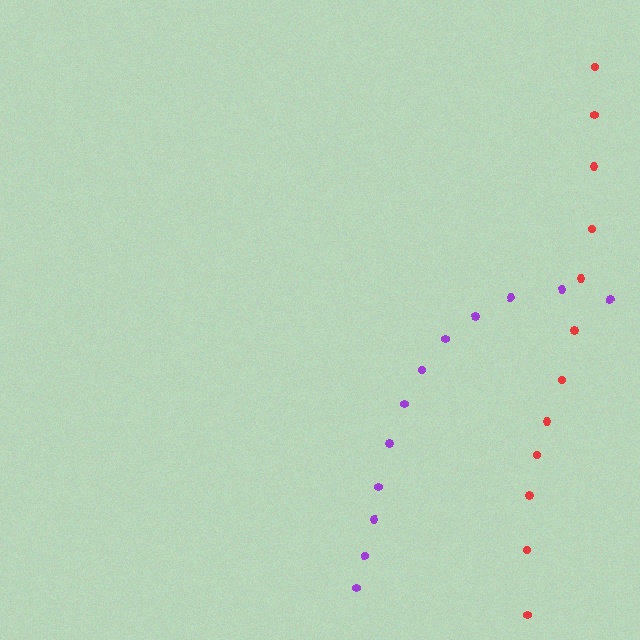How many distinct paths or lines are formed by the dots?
There are 2 distinct paths.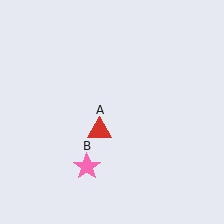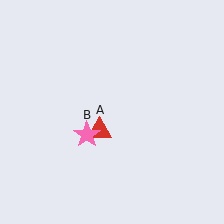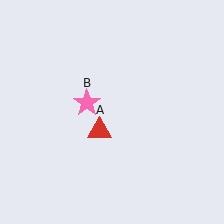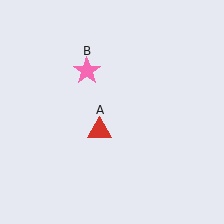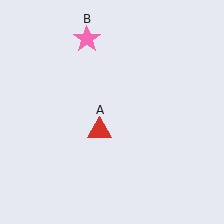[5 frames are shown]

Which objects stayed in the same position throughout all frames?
Red triangle (object A) remained stationary.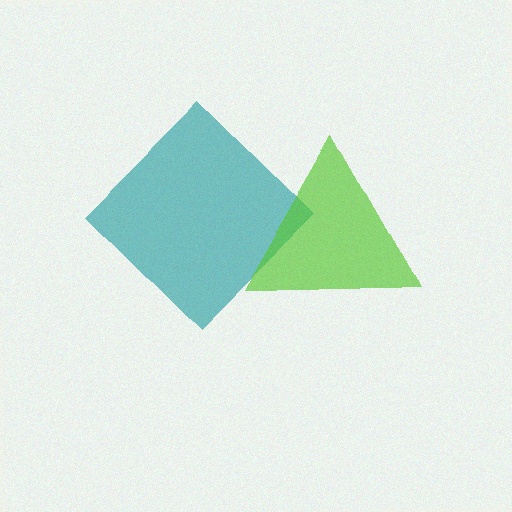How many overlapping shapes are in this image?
There are 2 overlapping shapes in the image.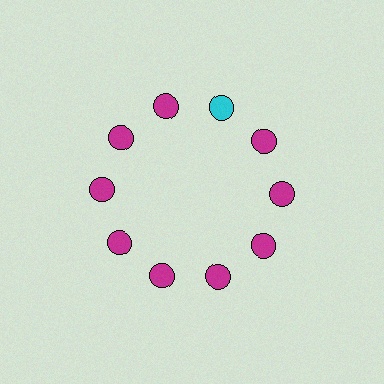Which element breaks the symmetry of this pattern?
The cyan circle at roughly the 1 o'clock position breaks the symmetry. All other shapes are magenta circles.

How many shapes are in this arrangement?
There are 10 shapes arranged in a ring pattern.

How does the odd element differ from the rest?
It has a different color: cyan instead of magenta.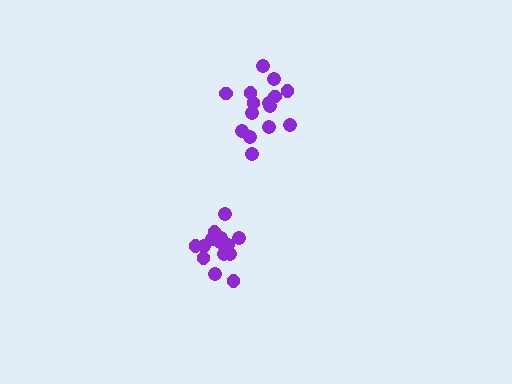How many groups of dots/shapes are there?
There are 2 groups.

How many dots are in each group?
Group 1: 15 dots, Group 2: 14 dots (29 total).